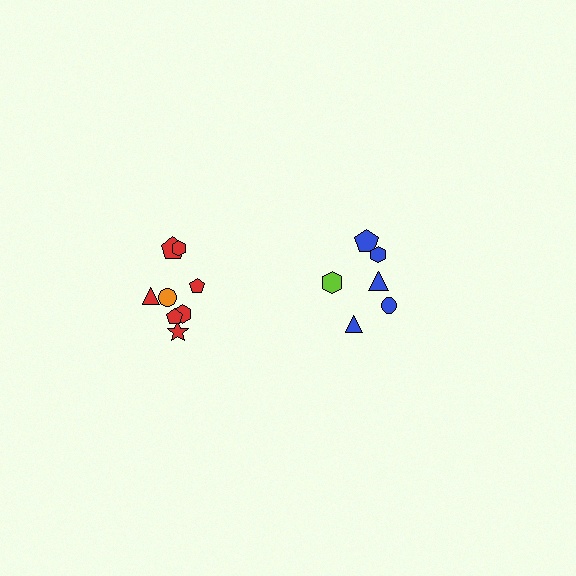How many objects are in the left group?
There are 8 objects.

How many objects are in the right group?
There are 6 objects.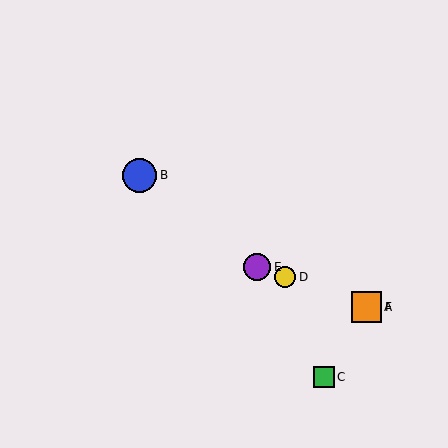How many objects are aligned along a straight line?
4 objects (A, D, E, F) are aligned along a straight line.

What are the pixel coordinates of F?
Object F is at (366, 307).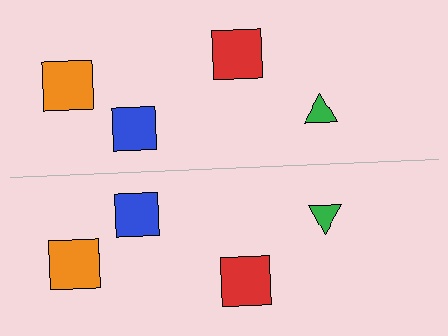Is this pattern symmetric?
Yes, this pattern has bilateral (reflection) symmetry.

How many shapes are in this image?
There are 8 shapes in this image.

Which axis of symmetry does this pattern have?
The pattern has a horizontal axis of symmetry running through the center of the image.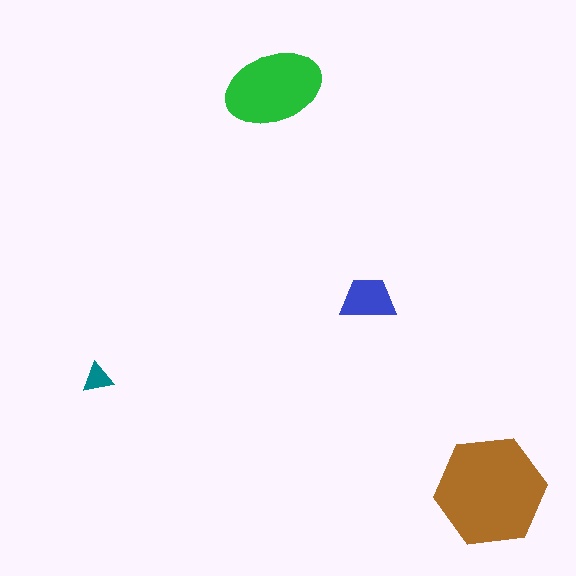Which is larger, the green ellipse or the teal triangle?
The green ellipse.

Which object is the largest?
The brown hexagon.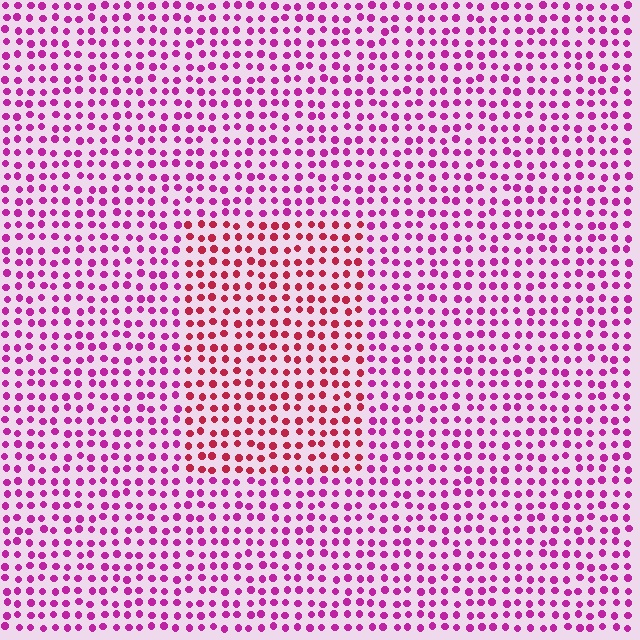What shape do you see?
I see a rectangle.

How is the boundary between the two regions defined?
The boundary is defined purely by a slight shift in hue (about 35 degrees). Spacing, size, and orientation are identical on both sides.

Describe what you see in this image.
The image is filled with small magenta elements in a uniform arrangement. A rectangle-shaped region is visible where the elements are tinted to a slightly different hue, forming a subtle color boundary.